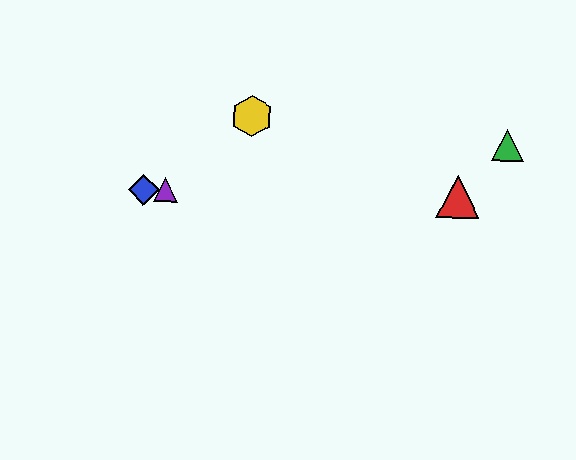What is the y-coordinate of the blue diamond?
The blue diamond is at y≈190.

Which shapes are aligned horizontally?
The red triangle, the blue diamond, the purple triangle are aligned horizontally.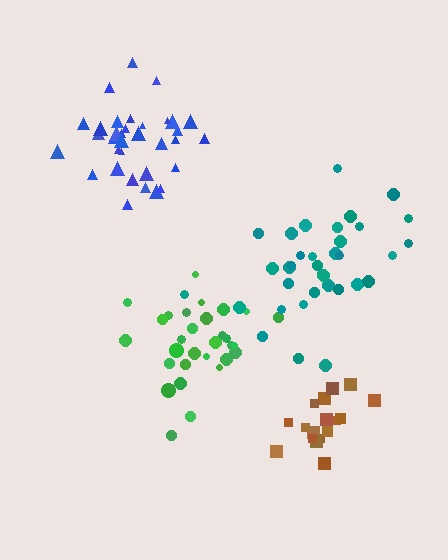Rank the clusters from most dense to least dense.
blue, brown, green, teal.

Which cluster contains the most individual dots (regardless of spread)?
Teal (35).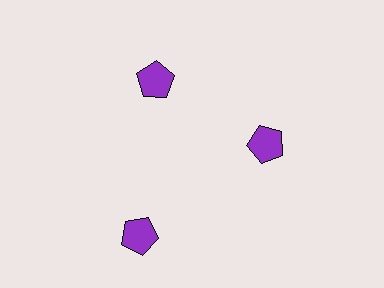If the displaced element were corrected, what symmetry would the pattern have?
It would have 3-fold rotational symmetry — the pattern would map onto itself every 120 degrees.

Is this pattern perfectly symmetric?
No. The 3 purple pentagons are arranged in a ring, but one element near the 7 o'clock position is pushed outward from the center, breaking the 3-fold rotational symmetry.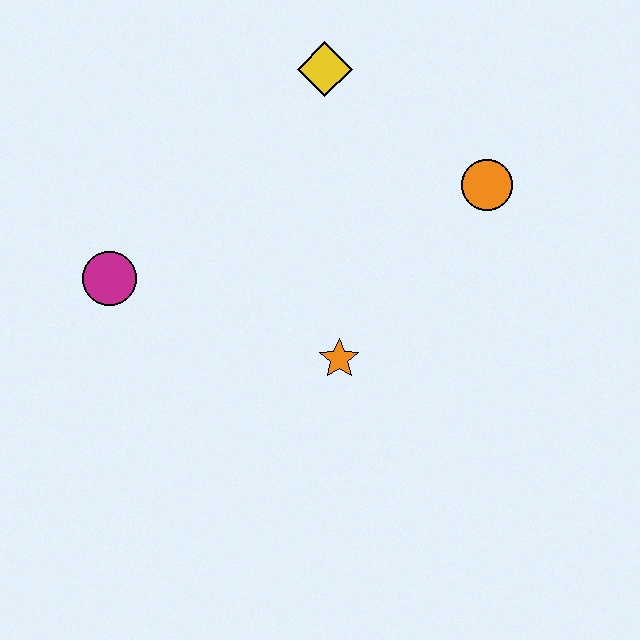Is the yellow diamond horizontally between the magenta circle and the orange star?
Yes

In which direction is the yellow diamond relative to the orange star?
The yellow diamond is above the orange star.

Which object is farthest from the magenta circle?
The orange circle is farthest from the magenta circle.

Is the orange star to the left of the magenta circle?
No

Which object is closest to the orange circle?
The yellow diamond is closest to the orange circle.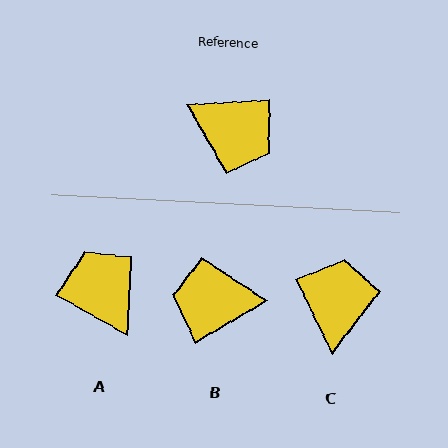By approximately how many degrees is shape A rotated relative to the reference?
Approximately 148 degrees counter-clockwise.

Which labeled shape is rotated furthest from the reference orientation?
B, about 152 degrees away.